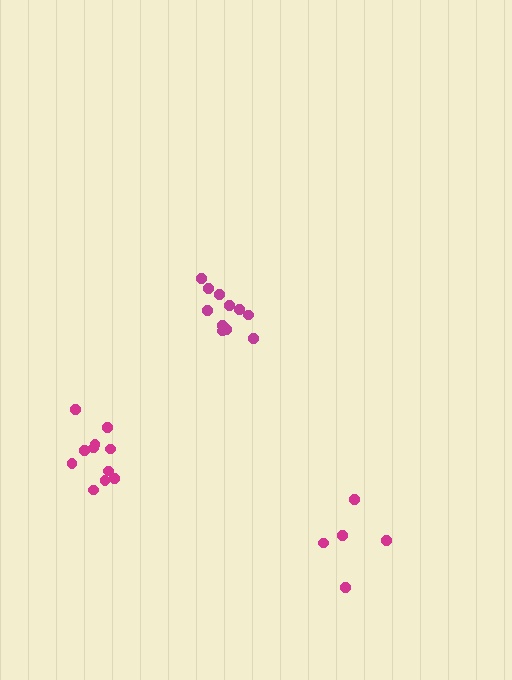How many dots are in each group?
Group 1: 5 dots, Group 2: 11 dots, Group 3: 11 dots (27 total).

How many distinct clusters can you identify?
There are 3 distinct clusters.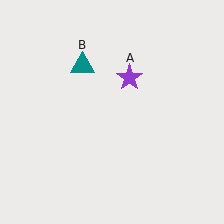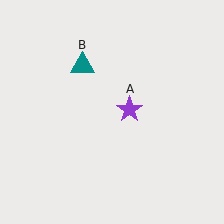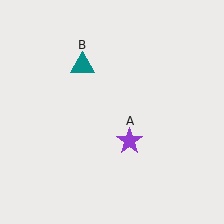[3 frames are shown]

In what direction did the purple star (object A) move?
The purple star (object A) moved down.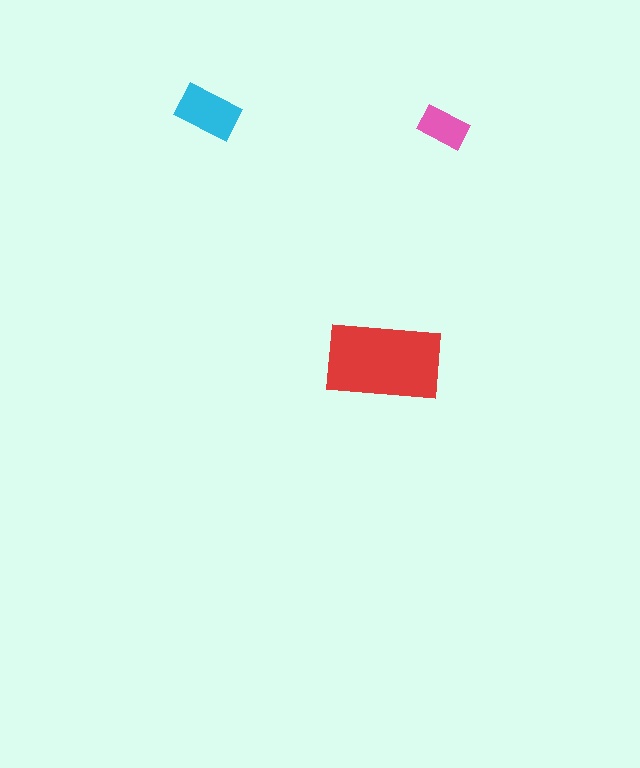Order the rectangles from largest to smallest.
the red one, the cyan one, the pink one.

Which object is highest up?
The cyan rectangle is topmost.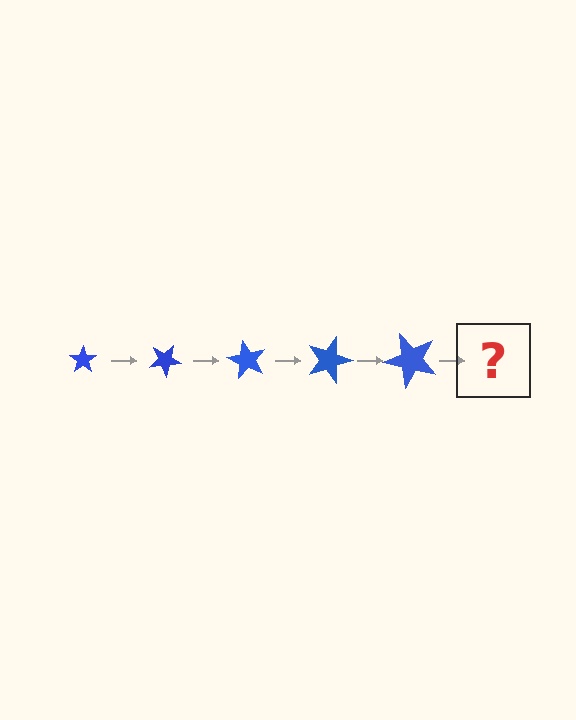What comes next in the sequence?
The next element should be a star, larger than the previous one and rotated 150 degrees from the start.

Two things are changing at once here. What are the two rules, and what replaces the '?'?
The two rules are that the star grows larger each step and it rotates 30 degrees each step. The '?' should be a star, larger than the previous one and rotated 150 degrees from the start.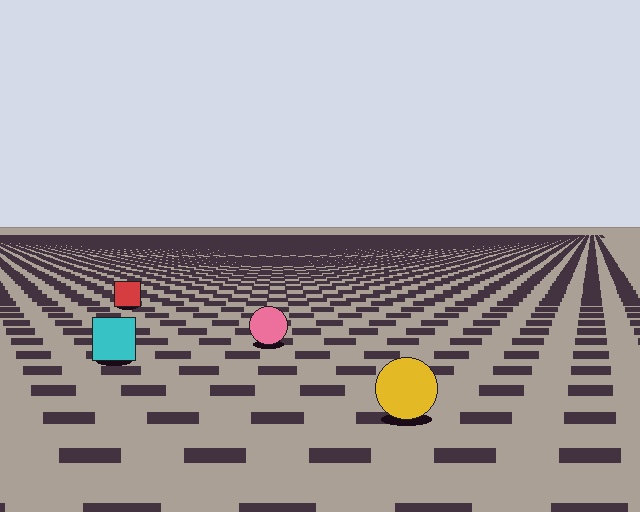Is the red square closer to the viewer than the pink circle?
No. The pink circle is closer — you can tell from the texture gradient: the ground texture is coarser near it.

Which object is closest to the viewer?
The yellow circle is closest. The texture marks near it are larger and more spread out.